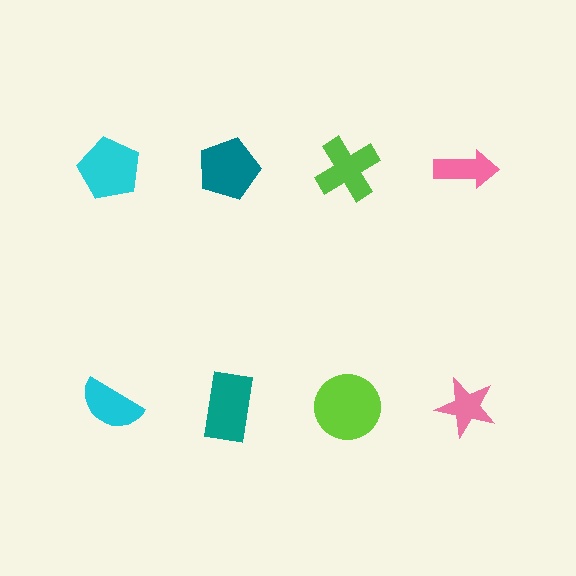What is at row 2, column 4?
A pink star.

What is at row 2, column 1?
A cyan semicircle.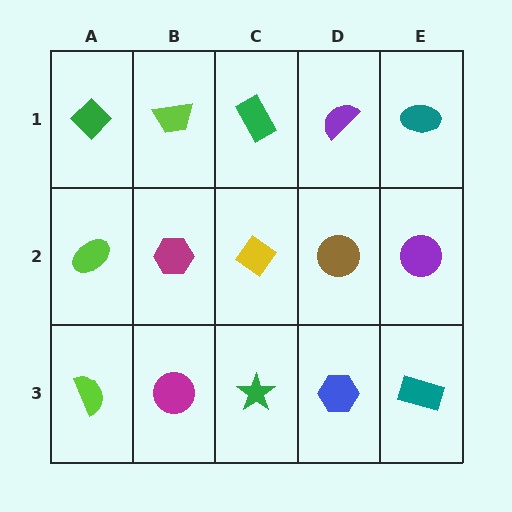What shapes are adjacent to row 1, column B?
A magenta hexagon (row 2, column B), a green diamond (row 1, column A), a green rectangle (row 1, column C).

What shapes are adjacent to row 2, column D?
A purple semicircle (row 1, column D), a blue hexagon (row 3, column D), a yellow diamond (row 2, column C), a purple circle (row 2, column E).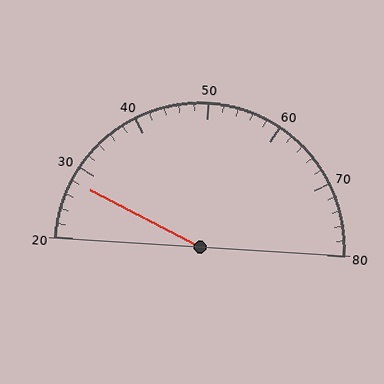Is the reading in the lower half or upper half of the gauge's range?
The reading is in the lower half of the range (20 to 80).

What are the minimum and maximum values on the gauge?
The gauge ranges from 20 to 80.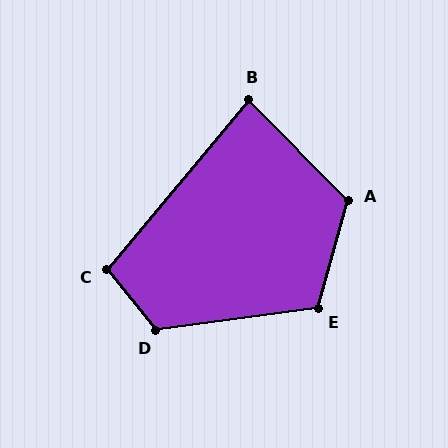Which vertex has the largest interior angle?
D, at approximately 122 degrees.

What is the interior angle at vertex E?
Approximately 113 degrees (obtuse).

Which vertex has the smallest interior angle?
B, at approximately 85 degrees.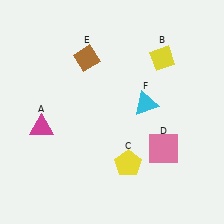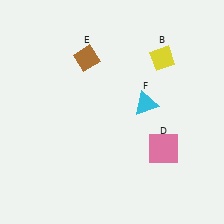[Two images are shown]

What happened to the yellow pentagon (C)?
The yellow pentagon (C) was removed in Image 2. It was in the bottom-right area of Image 1.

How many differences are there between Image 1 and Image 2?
There are 2 differences between the two images.